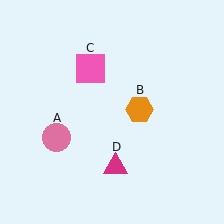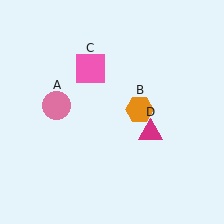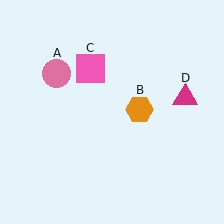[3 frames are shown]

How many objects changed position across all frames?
2 objects changed position: pink circle (object A), magenta triangle (object D).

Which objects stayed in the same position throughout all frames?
Orange hexagon (object B) and pink square (object C) remained stationary.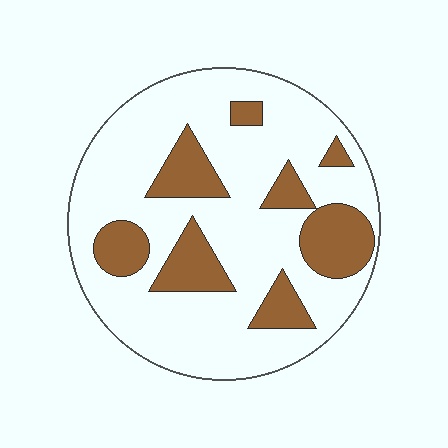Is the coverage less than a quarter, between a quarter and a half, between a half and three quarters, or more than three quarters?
Less than a quarter.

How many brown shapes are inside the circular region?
8.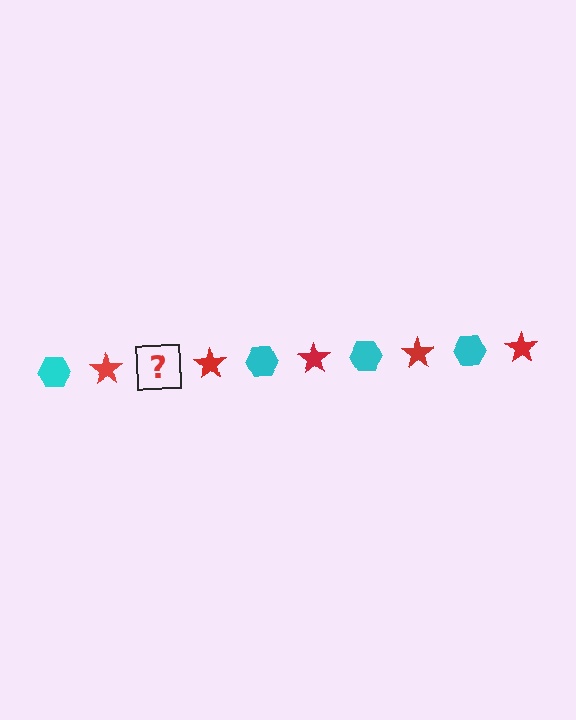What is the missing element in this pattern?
The missing element is a cyan hexagon.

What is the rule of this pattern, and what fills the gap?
The rule is that the pattern alternates between cyan hexagon and red star. The gap should be filled with a cyan hexagon.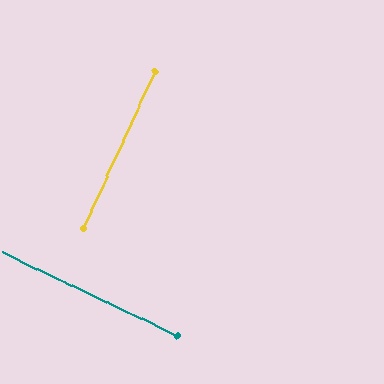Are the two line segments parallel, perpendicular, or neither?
Perpendicular — they meet at approximately 89°.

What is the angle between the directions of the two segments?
Approximately 89 degrees.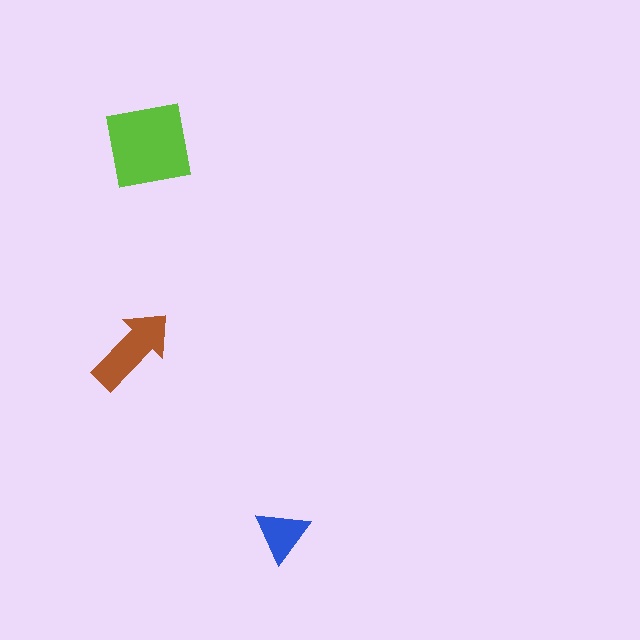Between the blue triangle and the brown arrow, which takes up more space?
The brown arrow.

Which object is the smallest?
The blue triangle.